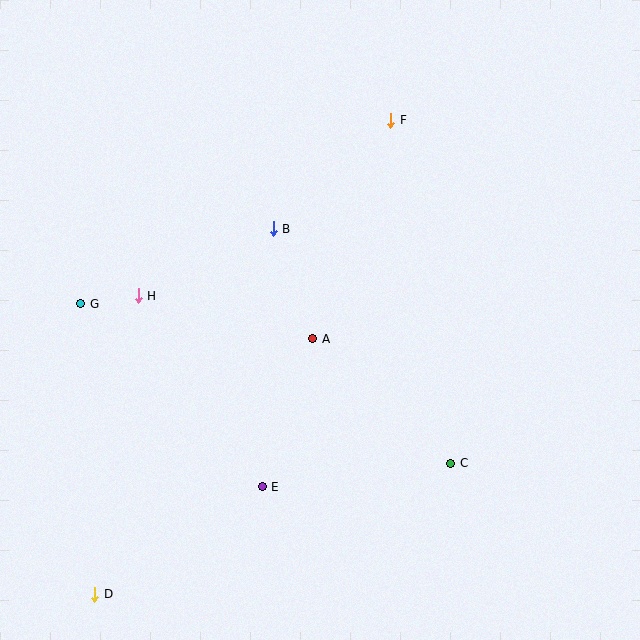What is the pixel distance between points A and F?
The distance between A and F is 232 pixels.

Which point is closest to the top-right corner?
Point F is closest to the top-right corner.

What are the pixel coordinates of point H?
Point H is at (138, 296).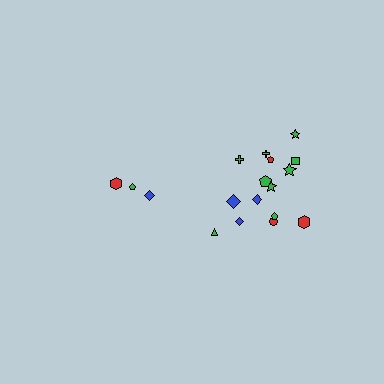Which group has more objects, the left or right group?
The right group.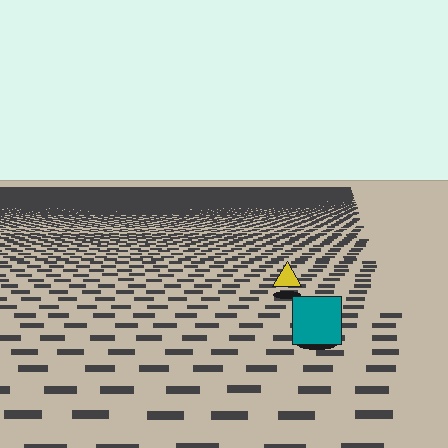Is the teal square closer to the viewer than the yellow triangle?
Yes. The teal square is closer — you can tell from the texture gradient: the ground texture is coarser near it.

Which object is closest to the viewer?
The teal square is closest. The texture marks near it are larger and more spread out.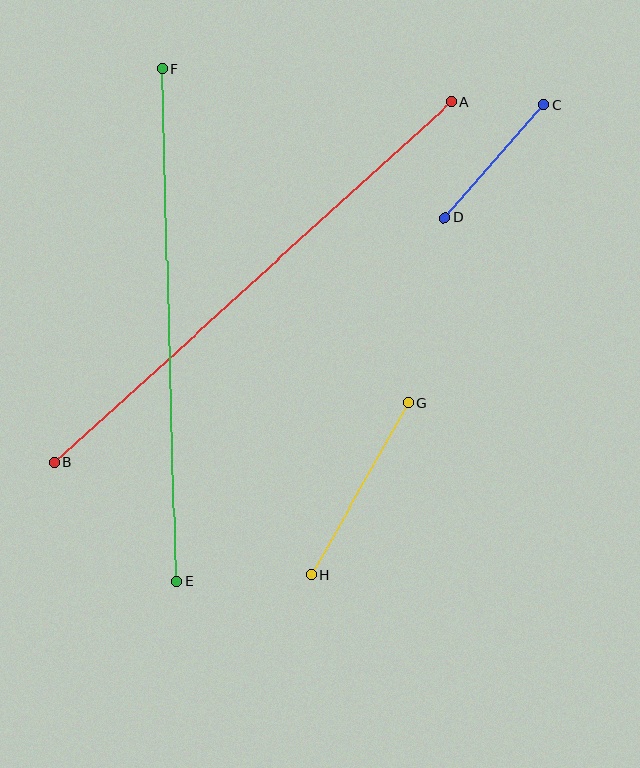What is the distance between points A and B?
The distance is approximately 536 pixels.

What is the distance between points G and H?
The distance is approximately 198 pixels.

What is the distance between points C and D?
The distance is approximately 150 pixels.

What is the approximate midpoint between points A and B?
The midpoint is at approximately (253, 282) pixels.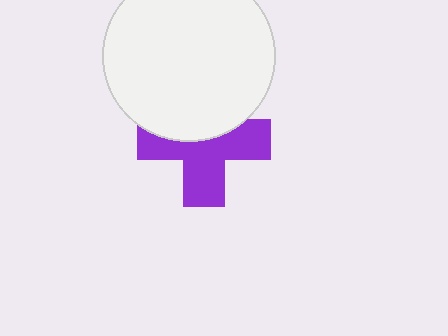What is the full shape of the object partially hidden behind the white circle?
The partially hidden object is a purple cross.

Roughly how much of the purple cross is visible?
About half of it is visible (roughly 60%).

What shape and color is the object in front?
The object in front is a white circle.